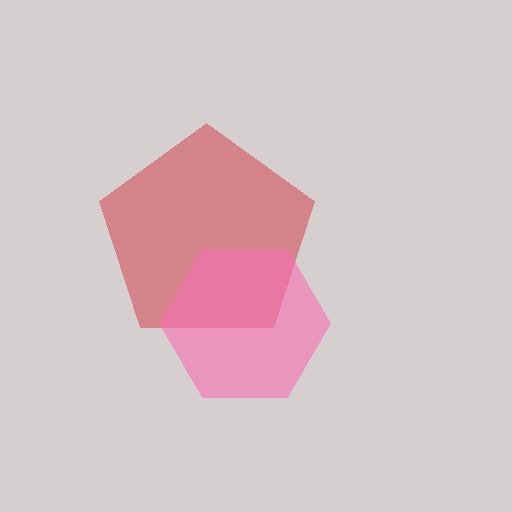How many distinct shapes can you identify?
There are 2 distinct shapes: a red pentagon, a pink hexagon.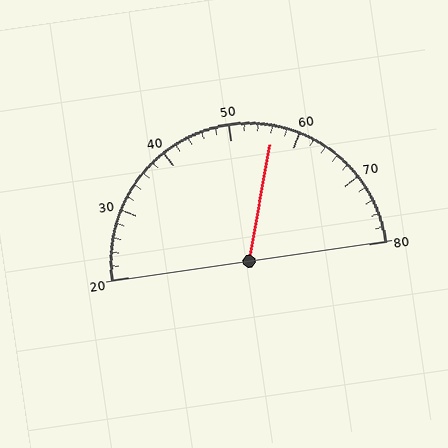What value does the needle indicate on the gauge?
The needle indicates approximately 56.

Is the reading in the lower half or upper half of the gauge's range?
The reading is in the upper half of the range (20 to 80).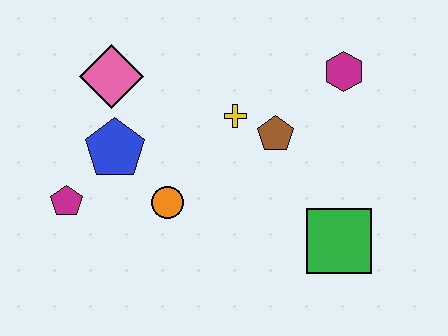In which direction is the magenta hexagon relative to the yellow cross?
The magenta hexagon is to the right of the yellow cross.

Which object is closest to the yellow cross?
The brown pentagon is closest to the yellow cross.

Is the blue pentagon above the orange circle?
Yes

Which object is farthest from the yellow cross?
The magenta pentagon is farthest from the yellow cross.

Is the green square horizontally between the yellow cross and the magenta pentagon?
No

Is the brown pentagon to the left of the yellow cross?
No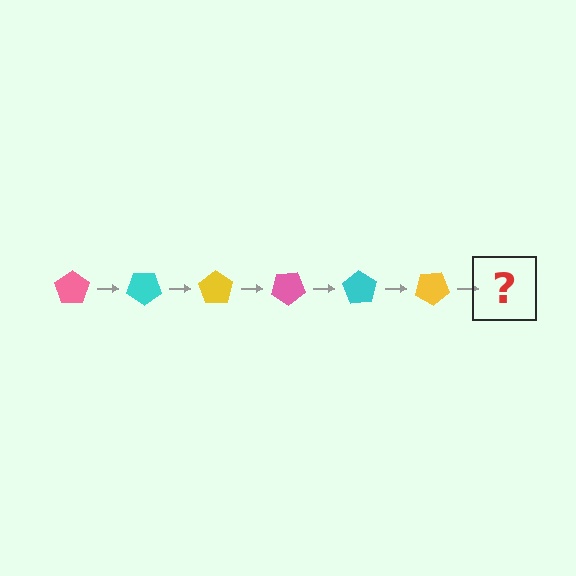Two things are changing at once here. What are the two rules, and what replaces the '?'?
The two rules are that it rotates 35 degrees each step and the color cycles through pink, cyan, and yellow. The '?' should be a pink pentagon, rotated 210 degrees from the start.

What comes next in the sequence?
The next element should be a pink pentagon, rotated 210 degrees from the start.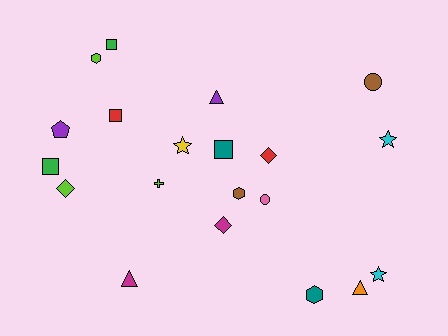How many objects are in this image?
There are 20 objects.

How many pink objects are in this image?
There is 1 pink object.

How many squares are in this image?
There are 4 squares.